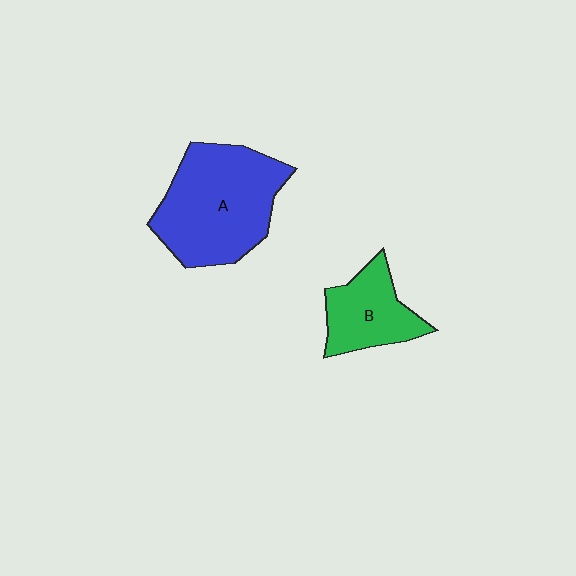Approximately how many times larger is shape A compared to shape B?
Approximately 1.9 times.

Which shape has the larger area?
Shape A (blue).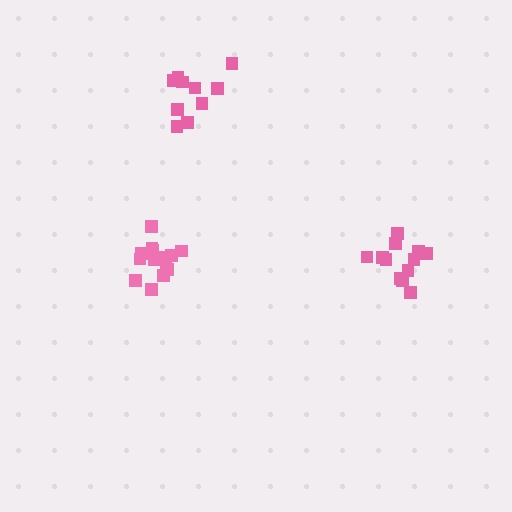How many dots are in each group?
Group 1: 14 dots, Group 2: 12 dots, Group 3: 10 dots (36 total).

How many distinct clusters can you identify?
There are 3 distinct clusters.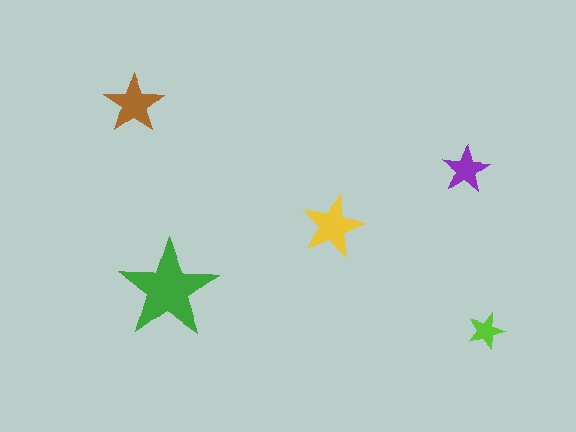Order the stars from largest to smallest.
the green one, the yellow one, the brown one, the purple one, the lime one.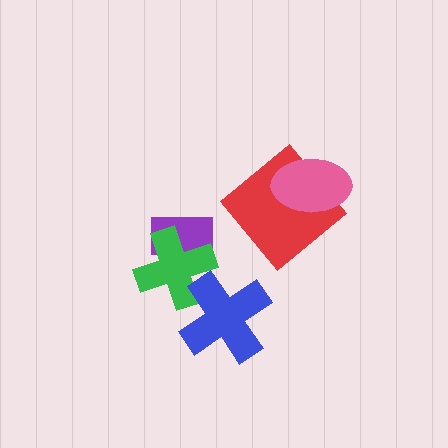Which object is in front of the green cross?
The blue cross is in front of the green cross.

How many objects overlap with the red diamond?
1 object overlaps with the red diamond.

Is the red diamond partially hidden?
Yes, it is partially covered by another shape.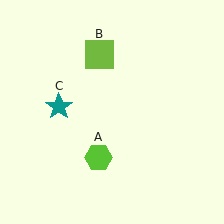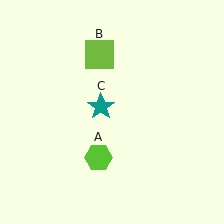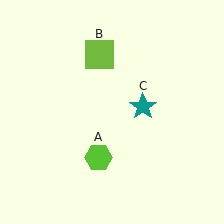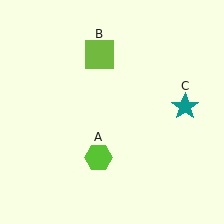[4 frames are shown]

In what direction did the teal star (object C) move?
The teal star (object C) moved right.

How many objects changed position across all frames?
1 object changed position: teal star (object C).